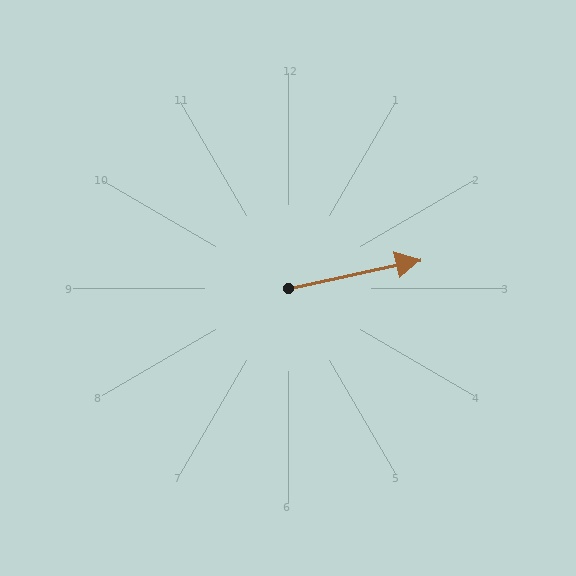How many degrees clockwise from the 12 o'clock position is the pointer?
Approximately 78 degrees.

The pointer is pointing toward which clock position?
Roughly 3 o'clock.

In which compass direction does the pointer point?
East.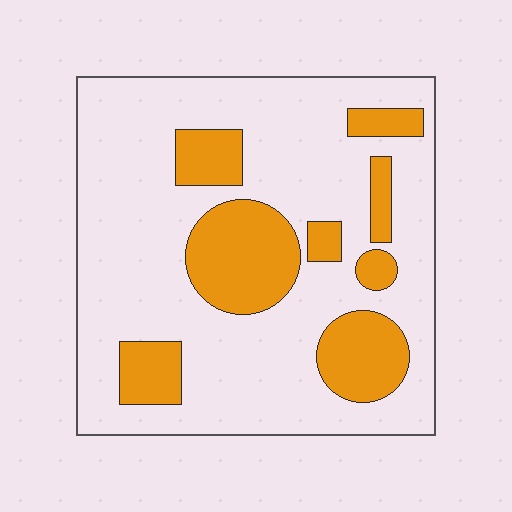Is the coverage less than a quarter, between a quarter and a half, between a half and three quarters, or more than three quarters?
Less than a quarter.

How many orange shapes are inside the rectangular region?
8.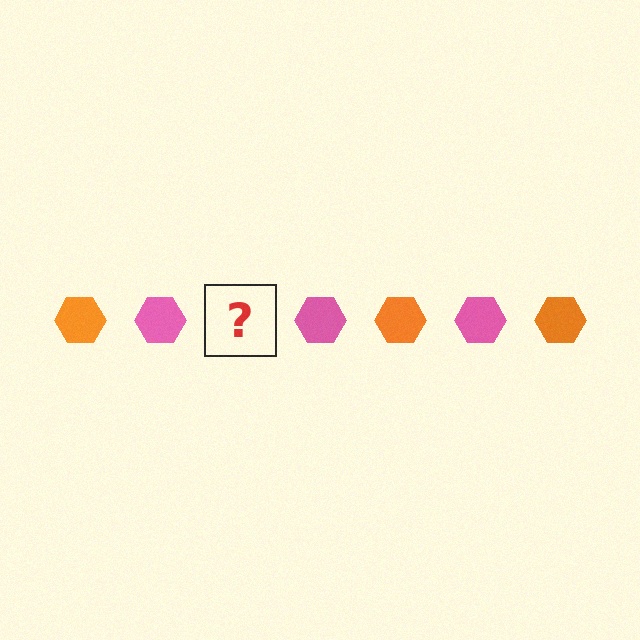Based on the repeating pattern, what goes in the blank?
The blank should be an orange hexagon.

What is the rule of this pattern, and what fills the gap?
The rule is that the pattern cycles through orange, pink hexagons. The gap should be filled with an orange hexagon.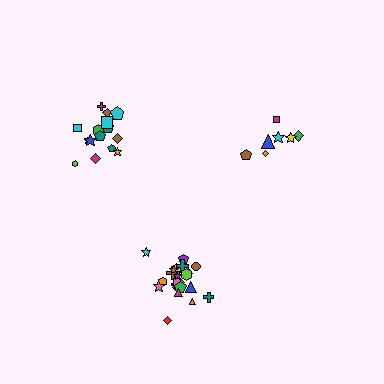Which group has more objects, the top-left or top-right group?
The top-left group.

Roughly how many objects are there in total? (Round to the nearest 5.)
Roughly 45 objects in total.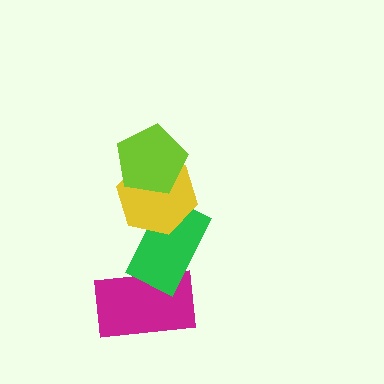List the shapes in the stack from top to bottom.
From top to bottom: the lime pentagon, the yellow hexagon, the green rectangle, the magenta rectangle.